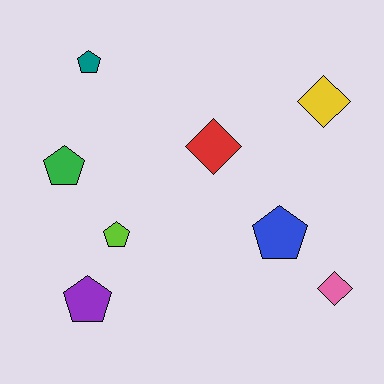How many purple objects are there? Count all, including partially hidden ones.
There is 1 purple object.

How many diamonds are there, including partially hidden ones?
There are 3 diamonds.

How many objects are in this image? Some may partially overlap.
There are 8 objects.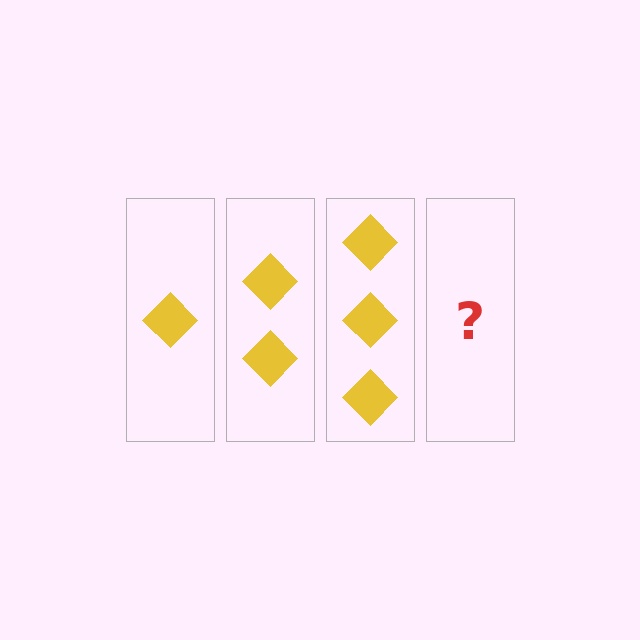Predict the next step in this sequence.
The next step is 4 diamonds.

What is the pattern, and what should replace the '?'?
The pattern is that each step adds one more diamond. The '?' should be 4 diamonds.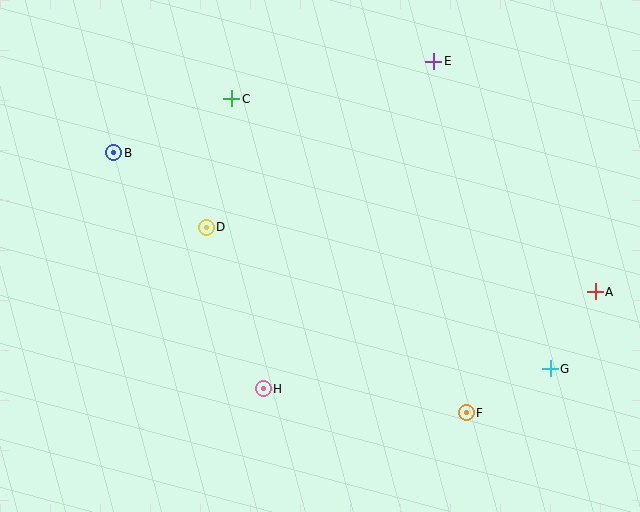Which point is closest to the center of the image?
Point D at (206, 227) is closest to the center.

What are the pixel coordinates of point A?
Point A is at (595, 292).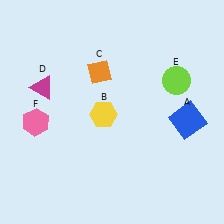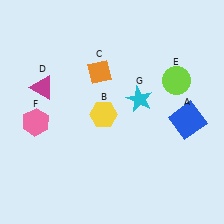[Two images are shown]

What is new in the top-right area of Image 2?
A cyan star (G) was added in the top-right area of Image 2.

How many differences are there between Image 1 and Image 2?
There is 1 difference between the two images.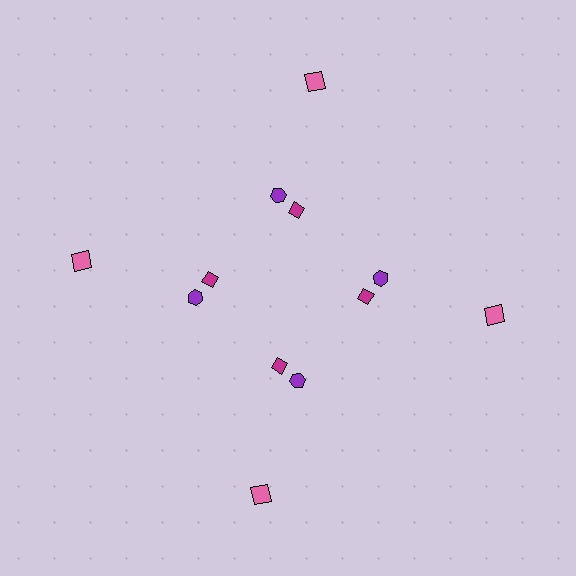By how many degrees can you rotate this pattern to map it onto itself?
The pattern maps onto itself every 90 degrees of rotation.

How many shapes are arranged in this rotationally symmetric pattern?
There are 12 shapes, arranged in 4 groups of 3.